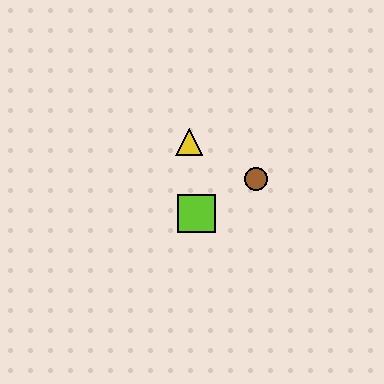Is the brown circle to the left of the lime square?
No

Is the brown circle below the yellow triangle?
Yes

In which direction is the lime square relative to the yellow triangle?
The lime square is below the yellow triangle.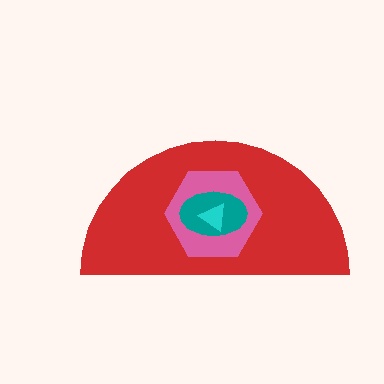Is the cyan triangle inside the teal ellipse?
Yes.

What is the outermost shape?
The red semicircle.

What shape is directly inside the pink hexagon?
The teal ellipse.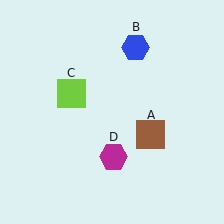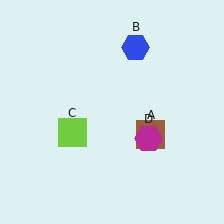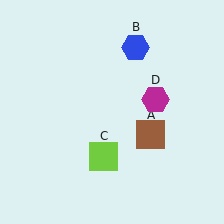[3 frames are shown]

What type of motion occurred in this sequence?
The lime square (object C), magenta hexagon (object D) rotated counterclockwise around the center of the scene.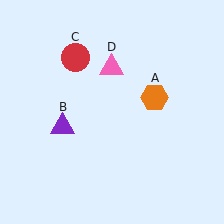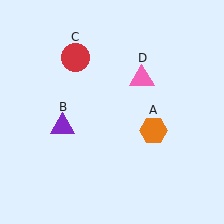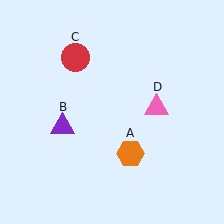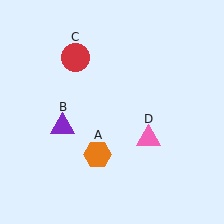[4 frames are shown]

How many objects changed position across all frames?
2 objects changed position: orange hexagon (object A), pink triangle (object D).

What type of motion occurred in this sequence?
The orange hexagon (object A), pink triangle (object D) rotated clockwise around the center of the scene.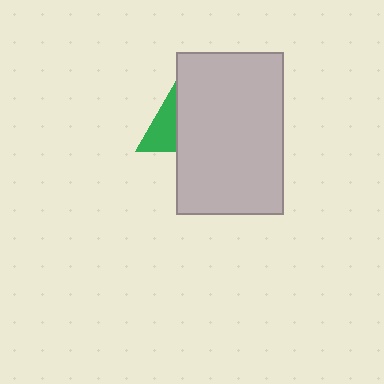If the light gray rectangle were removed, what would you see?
You would see the complete green triangle.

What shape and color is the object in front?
The object in front is a light gray rectangle.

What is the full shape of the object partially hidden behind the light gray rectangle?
The partially hidden object is a green triangle.